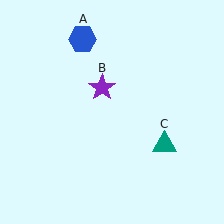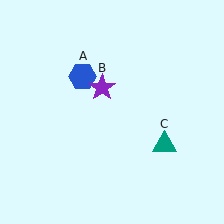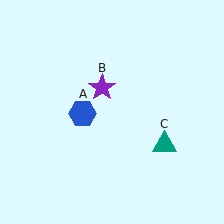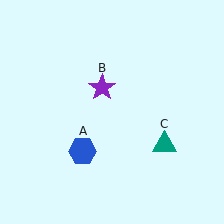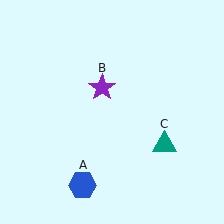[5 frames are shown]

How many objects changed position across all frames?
1 object changed position: blue hexagon (object A).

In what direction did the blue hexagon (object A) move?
The blue hexagon (object A) moved down.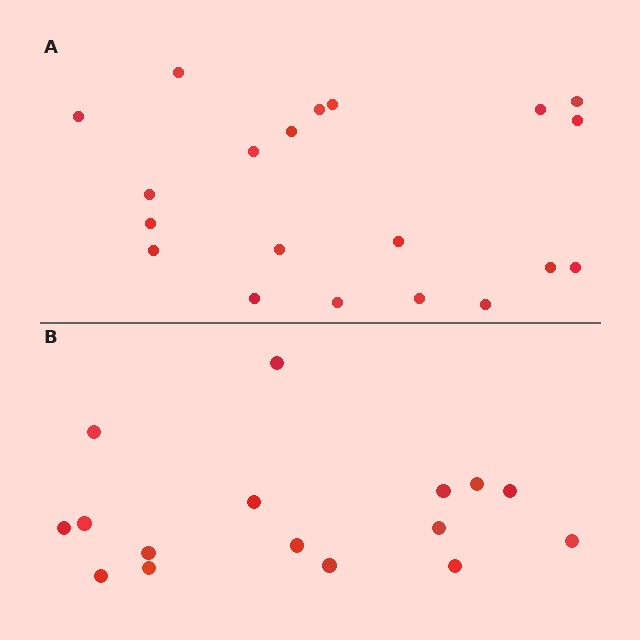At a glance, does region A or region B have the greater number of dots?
Region A (the top region) has more dots.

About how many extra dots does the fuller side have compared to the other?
Region A has about 4 more dots than region B.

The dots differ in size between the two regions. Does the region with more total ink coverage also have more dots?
No. Region B has more total ink coverage because its dots are larger, but region A actually contains more individual dots. Total area can be misleading — the number of items is what matters here.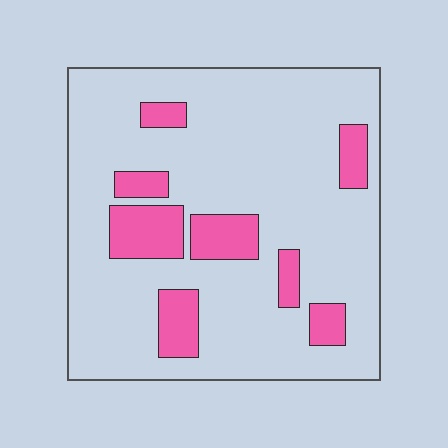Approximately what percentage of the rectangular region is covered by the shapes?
Approximately 20%.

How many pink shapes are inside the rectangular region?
8.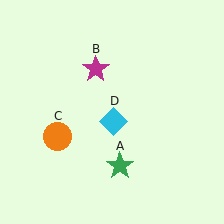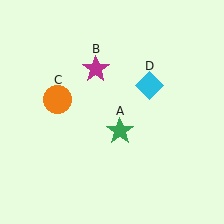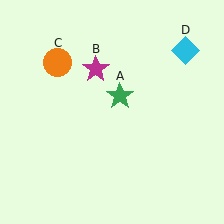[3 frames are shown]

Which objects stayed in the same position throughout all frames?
Magenta star (object B) remained stationary.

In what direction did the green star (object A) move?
The green star (object A) moved up.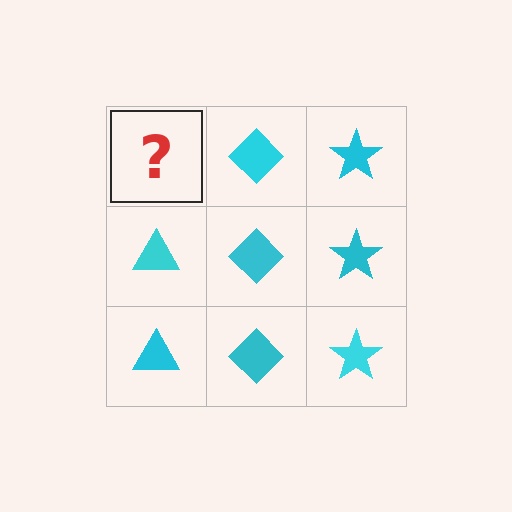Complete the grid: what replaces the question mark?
The question mark should be replaced with a cyan triangle.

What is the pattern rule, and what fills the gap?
The rule is that each column has a consistent shape. The gap should be filled with a cyan triangle.